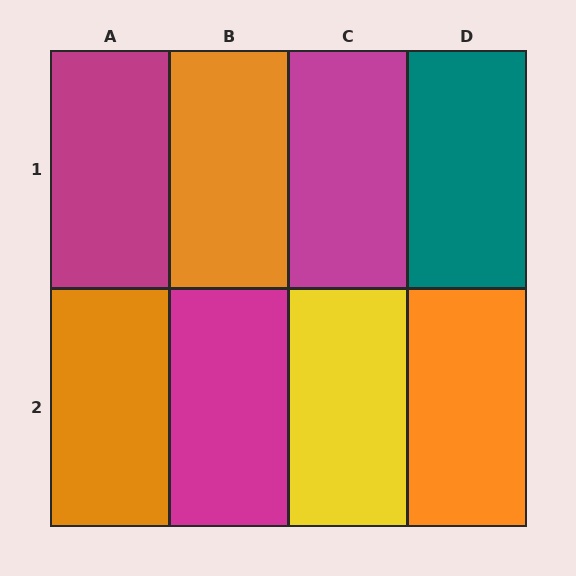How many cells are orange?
3 cells are orange.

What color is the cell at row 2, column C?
Yellow.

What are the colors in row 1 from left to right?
Magenta, orange, magenta, teal.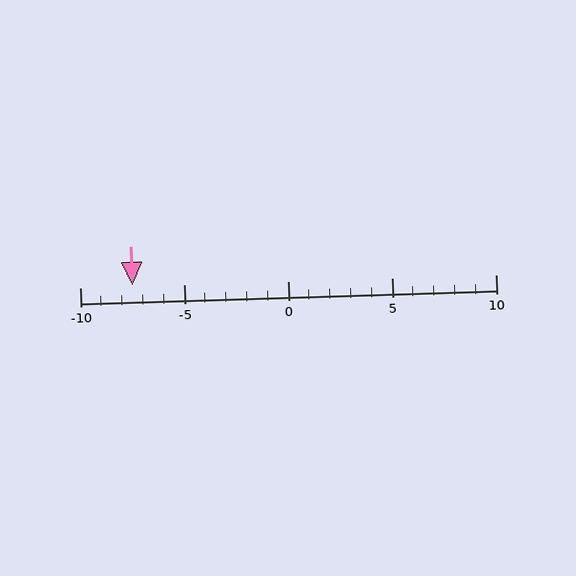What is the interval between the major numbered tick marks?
The major tick marks are spaced 5 units apart.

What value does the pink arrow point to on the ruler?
The pink arrow points to approximately -8.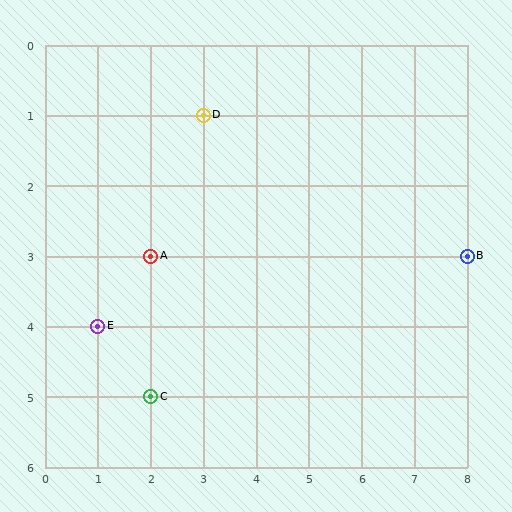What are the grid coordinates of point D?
Point D is at grid coordinates (3, 1).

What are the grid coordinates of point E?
Point E is at grid coordinates (1, 4).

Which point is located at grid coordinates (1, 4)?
Point E is at (1, 4).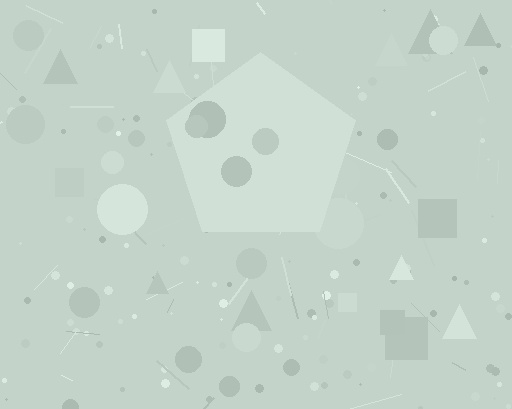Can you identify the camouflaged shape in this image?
The camouflaged shape is a pentagon.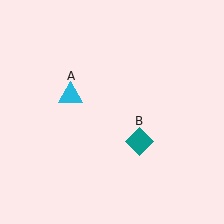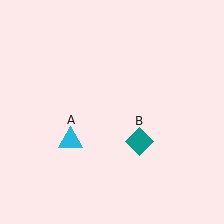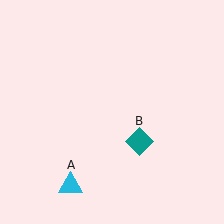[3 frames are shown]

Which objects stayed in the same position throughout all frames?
Teal diamond (object B) remained stationary.